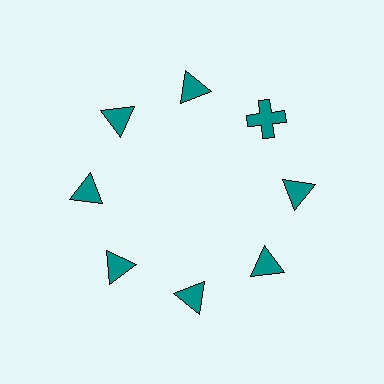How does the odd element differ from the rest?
It has a different shape: cross instead of triangle.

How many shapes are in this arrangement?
There are 8 shapes arranged in a ring pattern.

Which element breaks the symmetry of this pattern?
The teal cross at roughly the 2 o'clock position breaks the symmetry. All other shapes are teal triangles.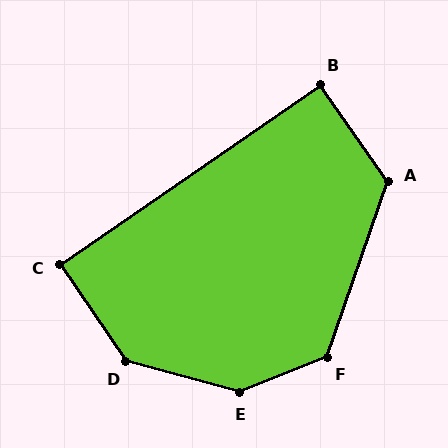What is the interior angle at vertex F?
Approximately 130 degrees (obtuse).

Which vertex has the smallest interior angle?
B, at approximately 90 degrees.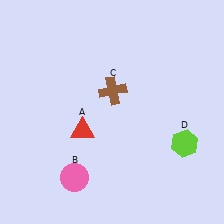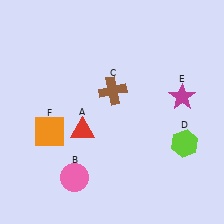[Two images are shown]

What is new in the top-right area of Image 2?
A magenta star (E) was added in the top-right area of Image 2.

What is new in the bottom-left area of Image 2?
An orange square (F) was added in the bottom-left area of Image 2.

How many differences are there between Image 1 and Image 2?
There are 2 differences between the two images.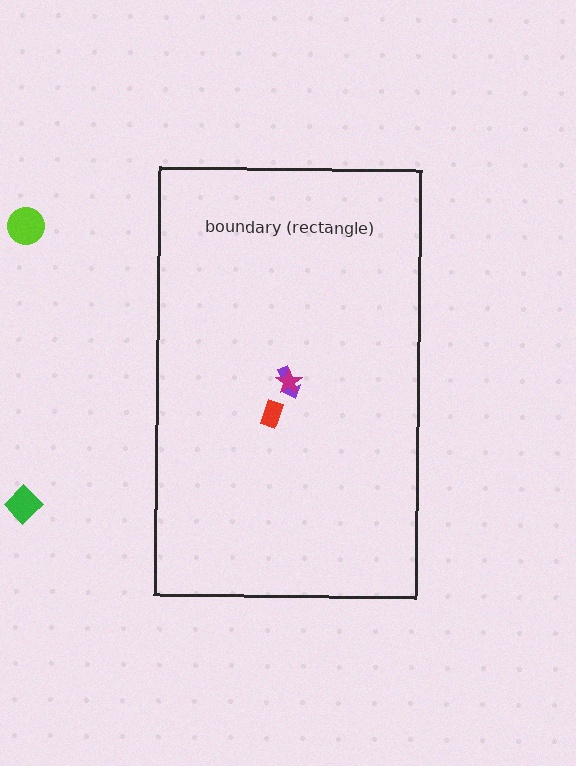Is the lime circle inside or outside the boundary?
Outside.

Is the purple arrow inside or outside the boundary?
Inside.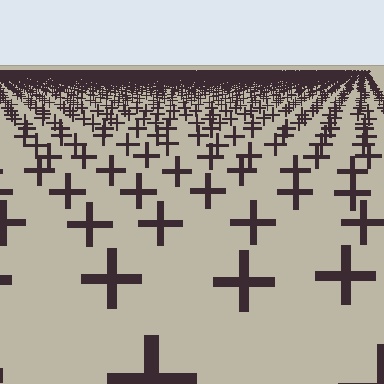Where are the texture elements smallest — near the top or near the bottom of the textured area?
Near the top.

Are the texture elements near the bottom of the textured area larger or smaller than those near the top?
Larger. Near the bottom, elements are closer to the viewer and appear at a bigger on-screen size.